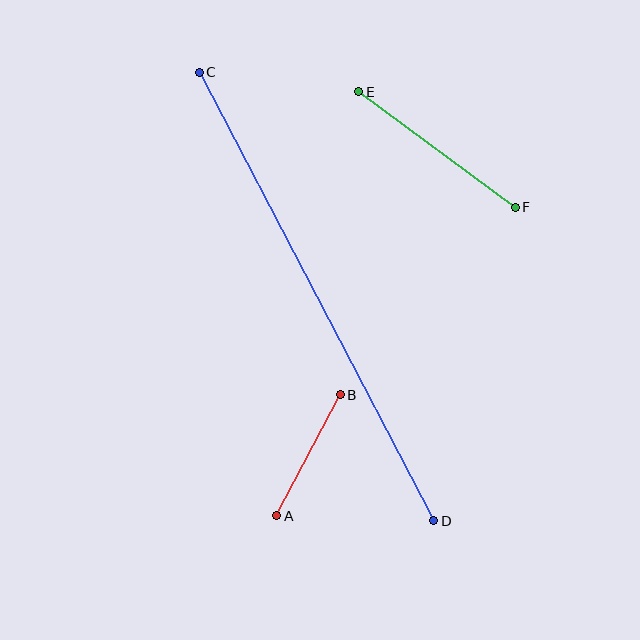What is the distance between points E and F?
The distance is approximately 194 pixels.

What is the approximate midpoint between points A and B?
The midpoint is at approximately (308, 455) pixels.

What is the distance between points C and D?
The distance is approximately 506 pixels.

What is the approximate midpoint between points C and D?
The midpoint is at approximately (317, 296) pixels.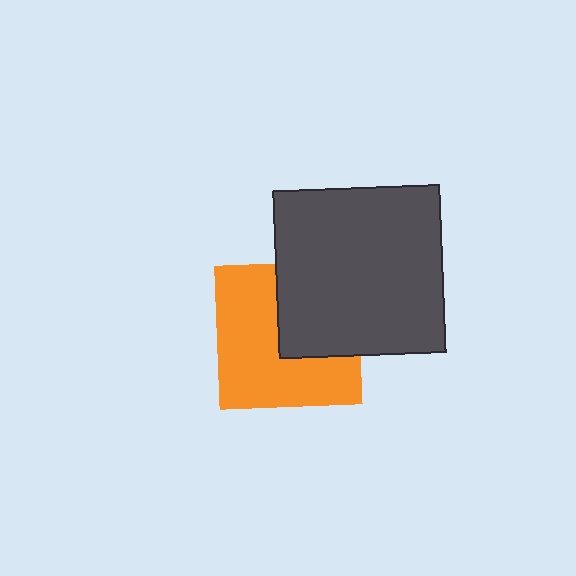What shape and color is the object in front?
The object in front is a dark gray square.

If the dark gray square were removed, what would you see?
You would see the complete orange square.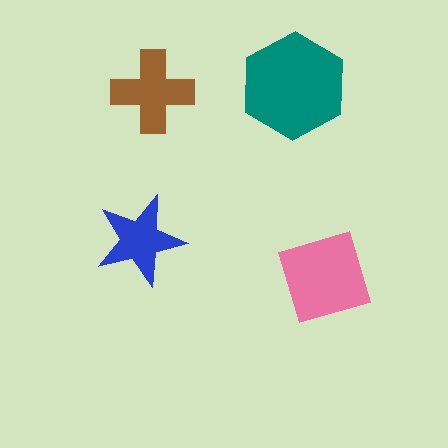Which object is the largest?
The teal hexagon.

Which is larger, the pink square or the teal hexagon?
The teal hexagon.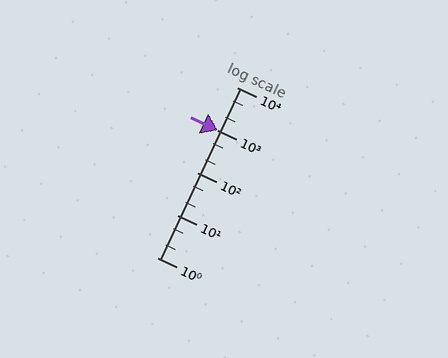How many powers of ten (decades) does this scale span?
The scale spans 4 decades, from 1 to 10000.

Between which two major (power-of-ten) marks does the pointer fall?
The pointer is between 1000 and 10000.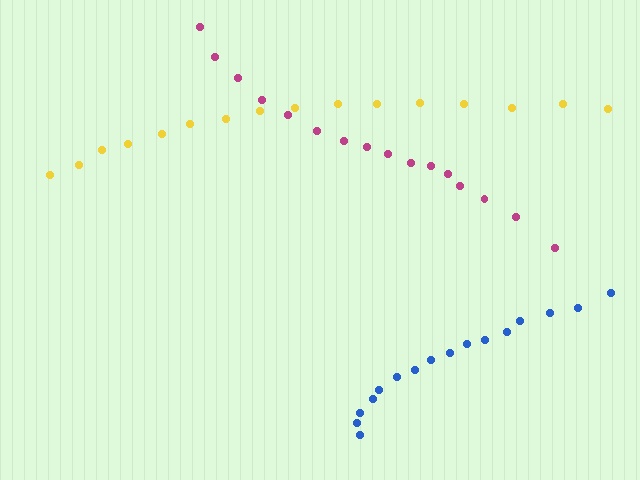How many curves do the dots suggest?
There are 3 distinct paths.